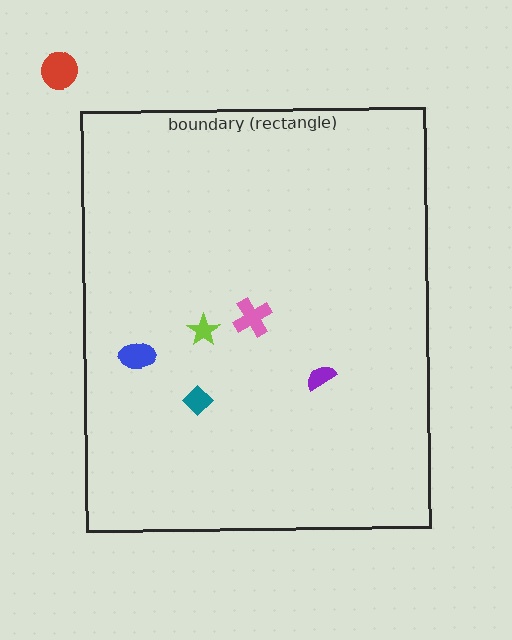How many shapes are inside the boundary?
5 inside, 1 outside.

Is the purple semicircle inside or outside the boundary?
Inside.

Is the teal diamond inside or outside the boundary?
Inside.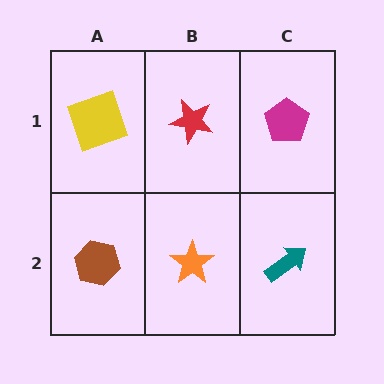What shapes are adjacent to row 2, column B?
A red star (row 1, column B), a brown hexagon (row 2, column A), a teal arrow (row 2, column C).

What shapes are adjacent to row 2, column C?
A magenta pentagon (row 1, column C), an orange star (row 2, column B).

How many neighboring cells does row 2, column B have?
3.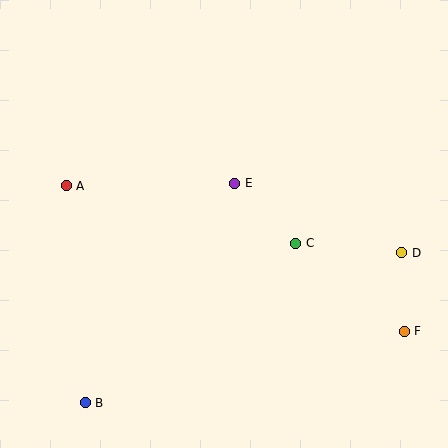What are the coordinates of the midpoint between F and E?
The midpoint between F and E is at (320, 257).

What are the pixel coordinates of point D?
Point D is at (402, 253).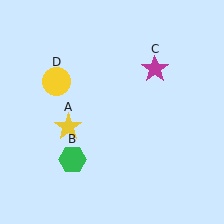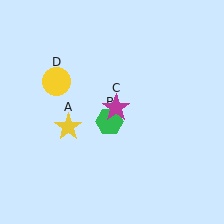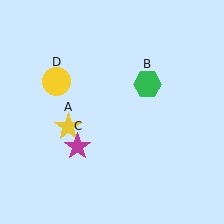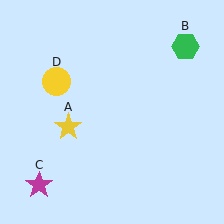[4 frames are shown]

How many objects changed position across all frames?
2 objects changed position: green hexagon (object B), magenta star (object C).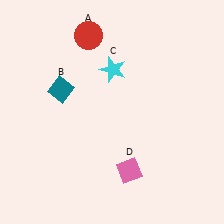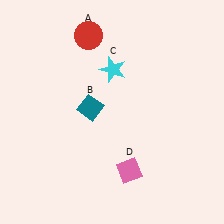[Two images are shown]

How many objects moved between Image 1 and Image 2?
1 object moved between the two images.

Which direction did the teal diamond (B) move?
The teal diamond (B) moved right.